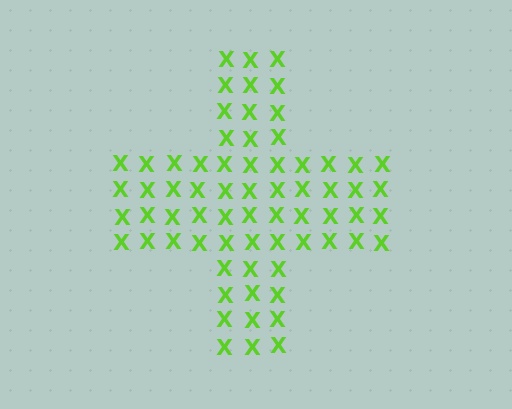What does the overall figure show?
The overall figure shows a cross.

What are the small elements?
The small elements are letter X's.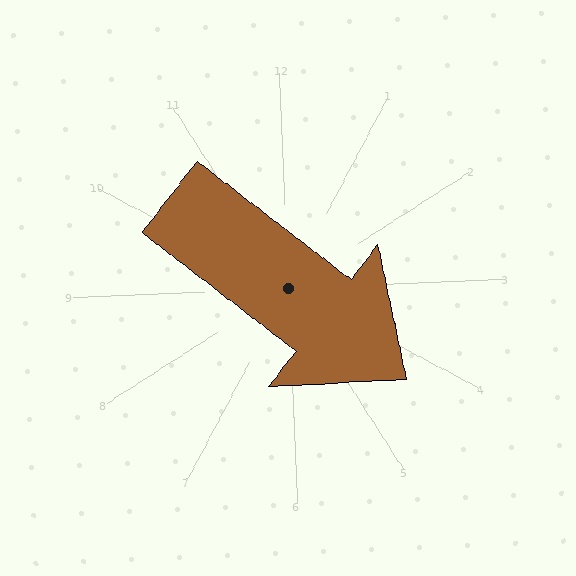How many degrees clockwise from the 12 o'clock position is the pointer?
Approximately 130 degrees.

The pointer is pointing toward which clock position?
Roughly 4 o'clock.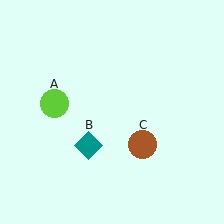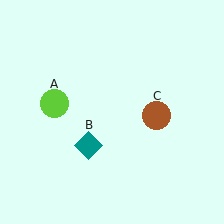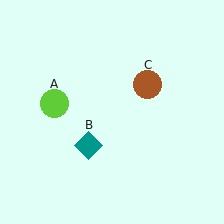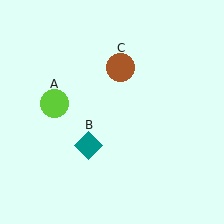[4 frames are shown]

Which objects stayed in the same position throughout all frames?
Lime circle (object A) and teal diamond (object B) remained stationary.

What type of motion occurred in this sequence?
The brown circle (object C) rotated counterclockwise around the center of the scene.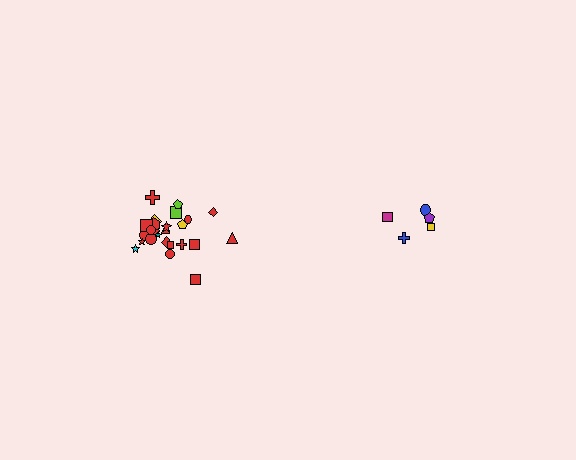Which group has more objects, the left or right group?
The left group.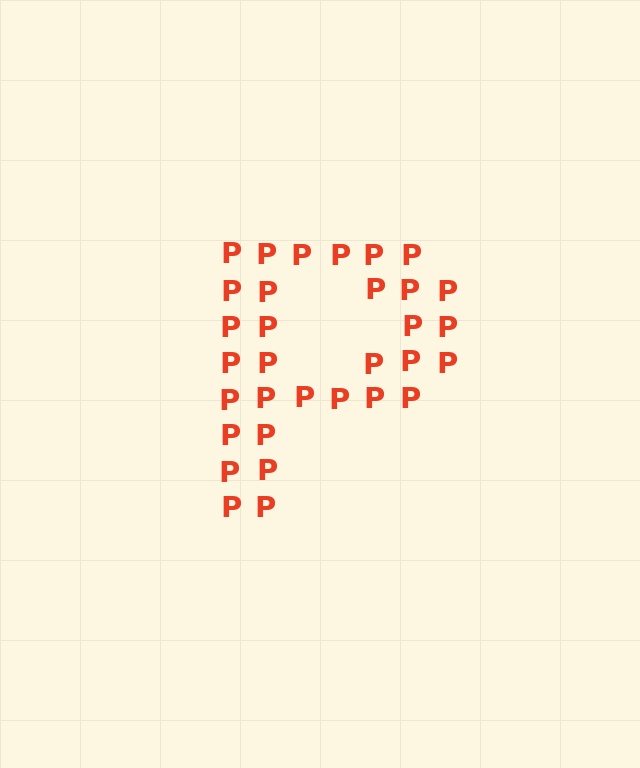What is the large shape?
The large shape is the letter P.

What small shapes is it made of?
It is made of small letter P's.